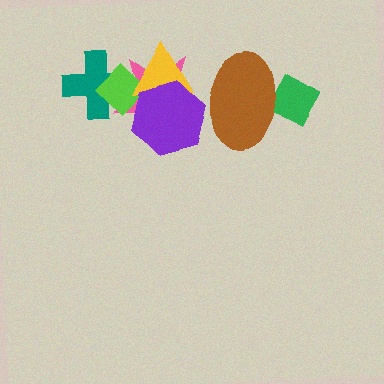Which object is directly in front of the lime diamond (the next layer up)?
The yellow triangle is directly in front of the lime diamond.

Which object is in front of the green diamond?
The brown ellipse is in front of the green diamond.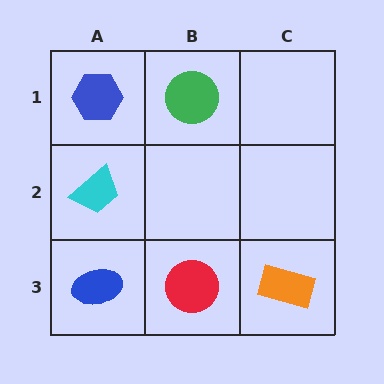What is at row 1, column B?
A green circle.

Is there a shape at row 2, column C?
No, that cell is empty.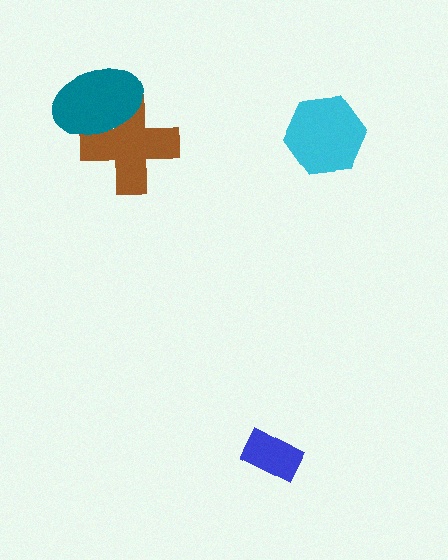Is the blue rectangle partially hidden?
No, no other shape covers it.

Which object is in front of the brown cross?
The teal ellipse is in front of the brown cross.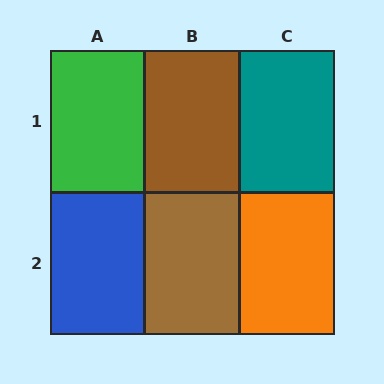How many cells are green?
1 cell is green.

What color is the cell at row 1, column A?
Green.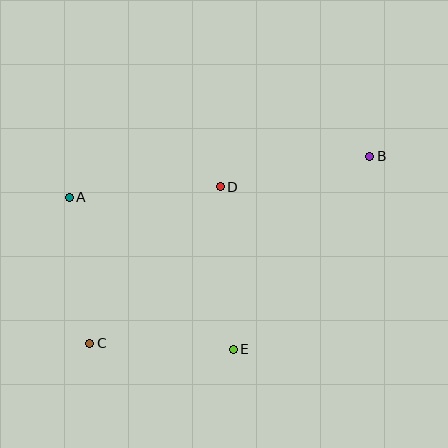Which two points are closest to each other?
Points C and E are closest to each other.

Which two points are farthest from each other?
Points B and C are farthest from each other.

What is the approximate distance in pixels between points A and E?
The distance between A and E is approximately 224 pixels.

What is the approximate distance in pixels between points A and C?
The distance between A and C is approximately 148 pixels.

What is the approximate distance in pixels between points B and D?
The distance between B and D is approximately 152 pixels.